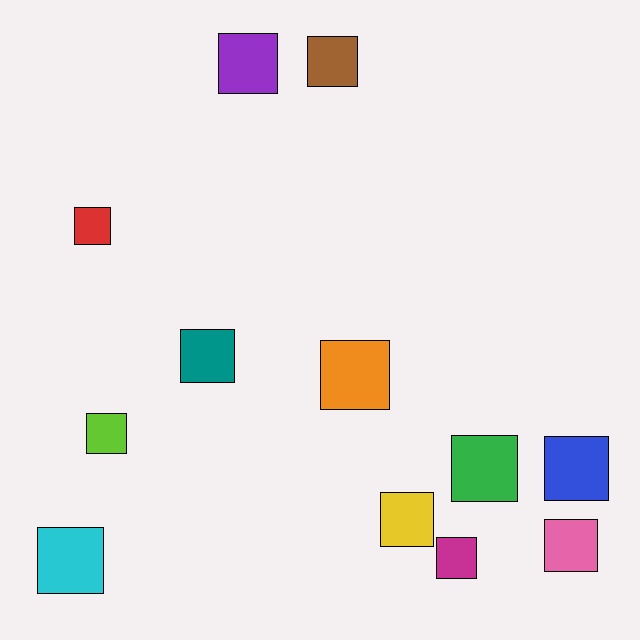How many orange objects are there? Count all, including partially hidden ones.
There is 1 orange object.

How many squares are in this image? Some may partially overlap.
There are 12 squares.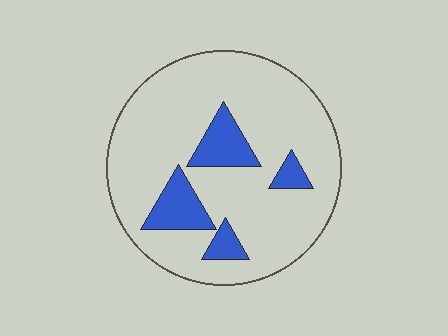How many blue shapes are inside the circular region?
4.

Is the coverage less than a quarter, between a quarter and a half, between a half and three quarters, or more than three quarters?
Less than a quarter.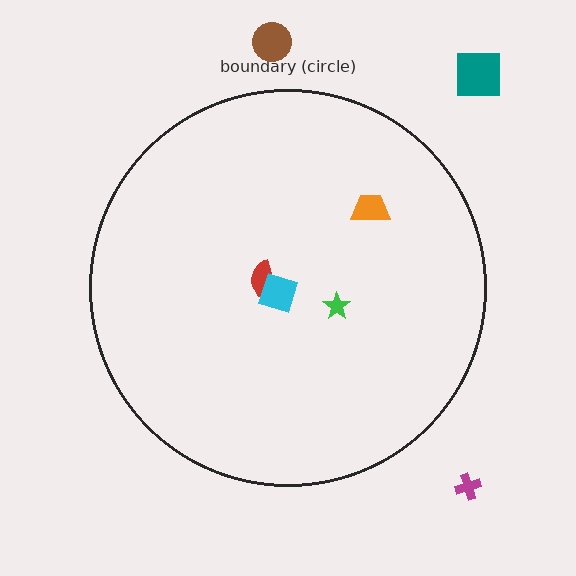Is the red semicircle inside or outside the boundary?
Inside.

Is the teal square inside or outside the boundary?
Outside.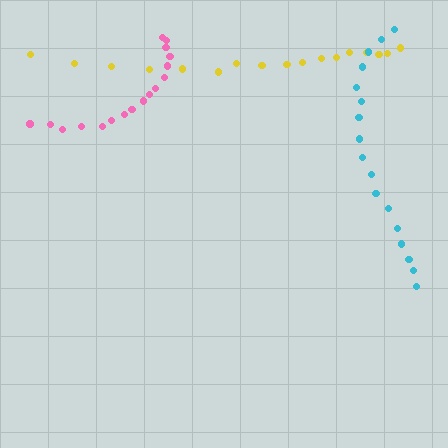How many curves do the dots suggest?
There are 3 distinct paths.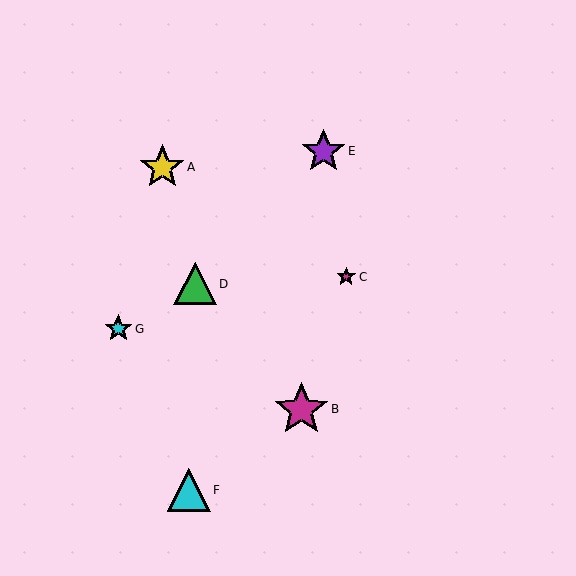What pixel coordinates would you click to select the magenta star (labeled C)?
Click at (346, 277) to select the magenta star C.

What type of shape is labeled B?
Shape B is a magenta star.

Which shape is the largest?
The magenta star (labeled B) is the largest.